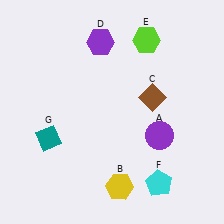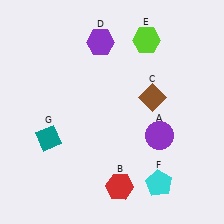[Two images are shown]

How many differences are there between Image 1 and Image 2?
There is 1 difference between the two images.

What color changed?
The hexagon (B) changed from yellow in Image 1 to red in Image 2.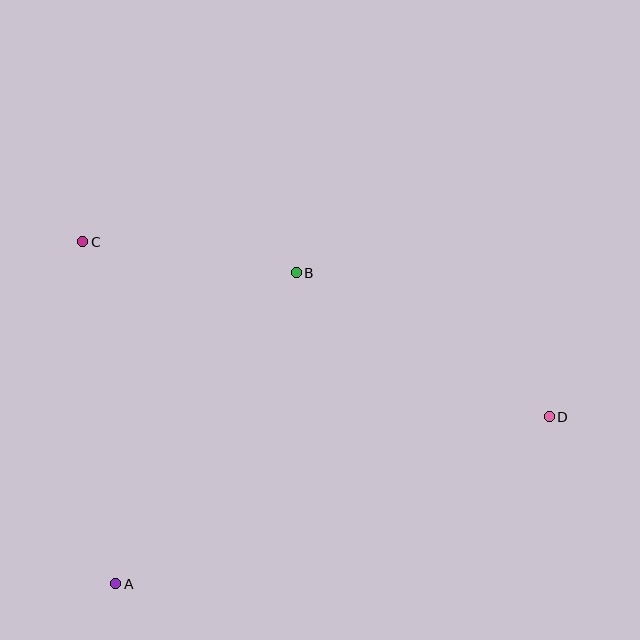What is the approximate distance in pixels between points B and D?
The distance between B and D is approximately 291 pixels.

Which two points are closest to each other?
Points B and C are closest to each other.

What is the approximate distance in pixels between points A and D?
The distance between A and D is approximately 464 pixels.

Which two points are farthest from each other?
Points C and D are farthest from each other.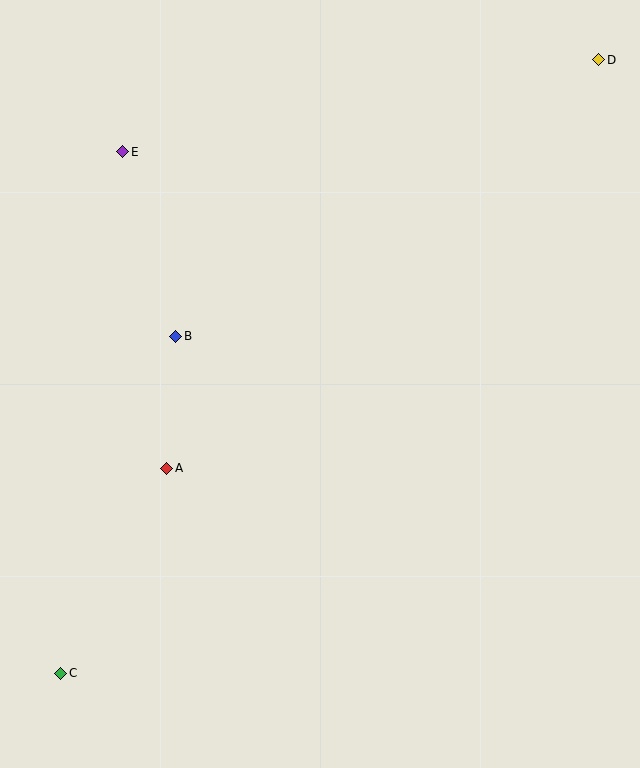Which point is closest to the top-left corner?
Point E is closest to the top-left corner.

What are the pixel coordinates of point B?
Point B is at (176, 336).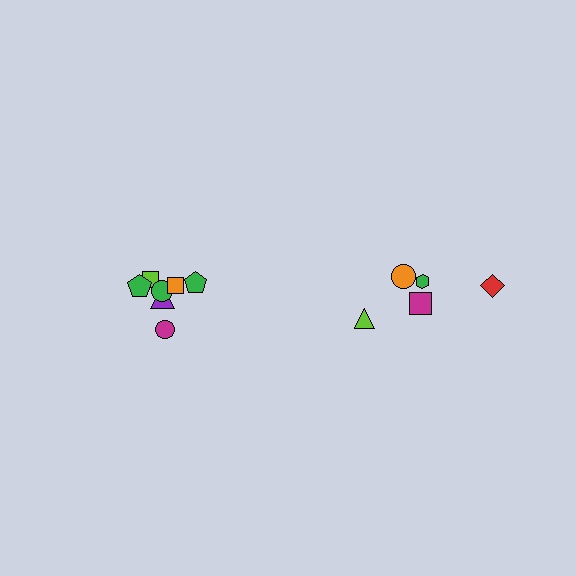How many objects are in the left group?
There are 7 objects.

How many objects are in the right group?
There are 5 objects.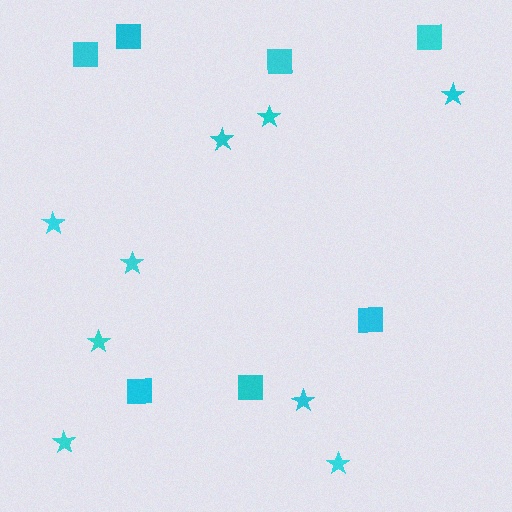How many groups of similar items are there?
There are 2 groups: one group of squares (7) and one group of stars (9).